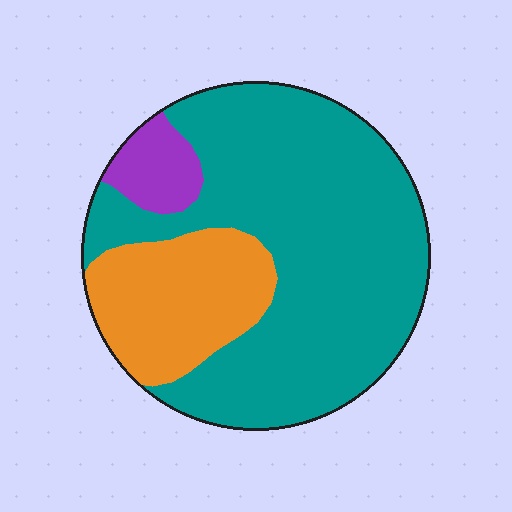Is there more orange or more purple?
Orange.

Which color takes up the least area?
Purple, at roughly 5%.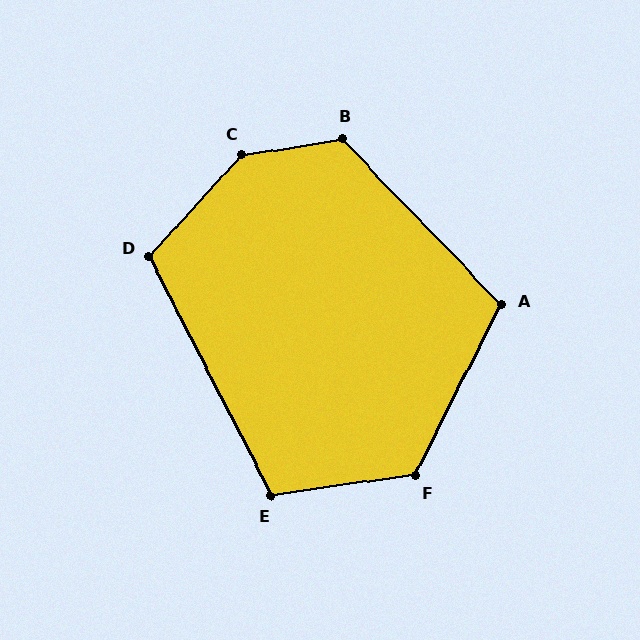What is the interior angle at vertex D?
Approximately 111 degrees (obtuse).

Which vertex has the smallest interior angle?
E, at approximately 109 degrees.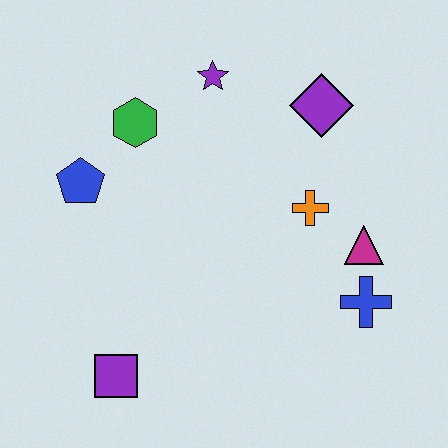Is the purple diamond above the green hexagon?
Yes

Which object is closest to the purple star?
The green hexagon is closest to the purple star.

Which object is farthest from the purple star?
The purple square is farthest from the purple star.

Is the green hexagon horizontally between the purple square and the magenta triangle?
Yes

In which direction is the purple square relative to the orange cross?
The purple square is to the left of the orange cross.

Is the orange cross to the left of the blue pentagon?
No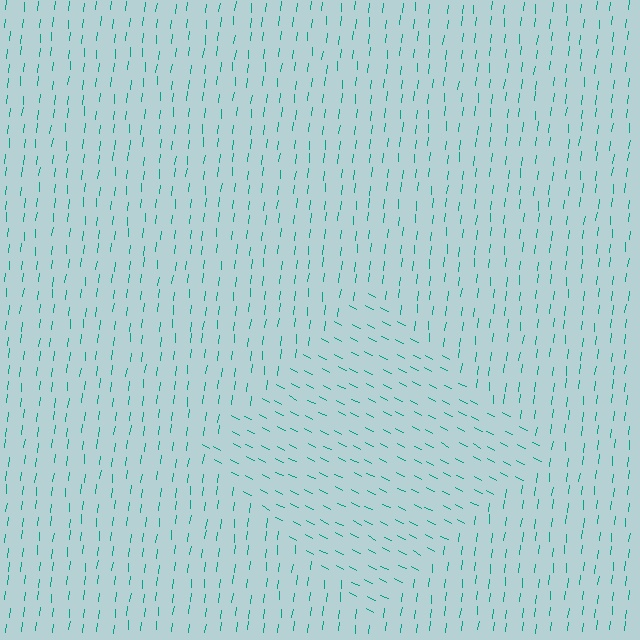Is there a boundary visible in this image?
Yes, there is a texture boundary formed by a change in line orientation.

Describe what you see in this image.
The image is filled with small teal line segments. A diamond region in the image has lines oriented differently from the surrounding lines, creating a visible texture boundary.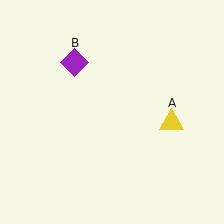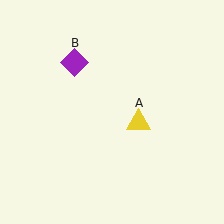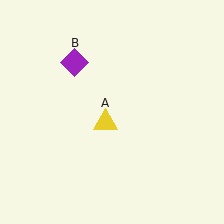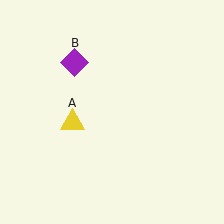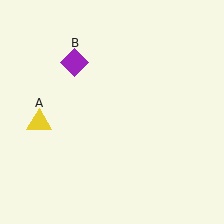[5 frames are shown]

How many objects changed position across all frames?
1 object changed position: yellow triangle (object A).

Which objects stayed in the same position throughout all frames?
Purple diamond (object B) remained stationary.